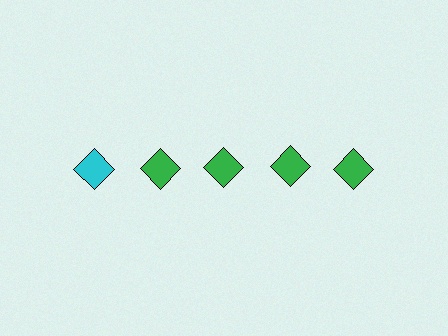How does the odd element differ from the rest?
It has a different color: cyan instead of green.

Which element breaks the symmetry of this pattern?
The cyan diamond in the top row, leftmost column breaks the symmetry. All other shapes are green diamonds.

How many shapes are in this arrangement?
There are 5 shapes arranged in a grid pattern.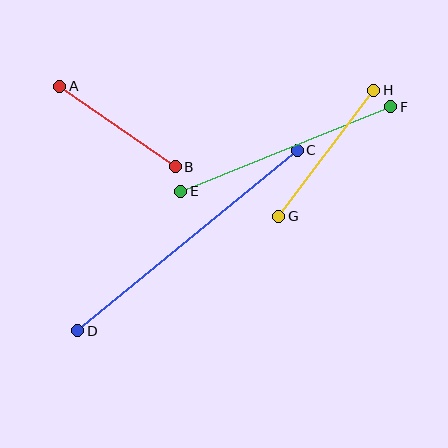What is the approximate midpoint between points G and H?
The midpoint is at approximately (326, 153) pixels.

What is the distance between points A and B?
The distance is approximately 141 pixels.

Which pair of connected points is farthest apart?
Points C and D are farthest apart.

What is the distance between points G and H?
The distance is approximately 158 pixels.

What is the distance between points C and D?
The distance is approximately 284 pixels.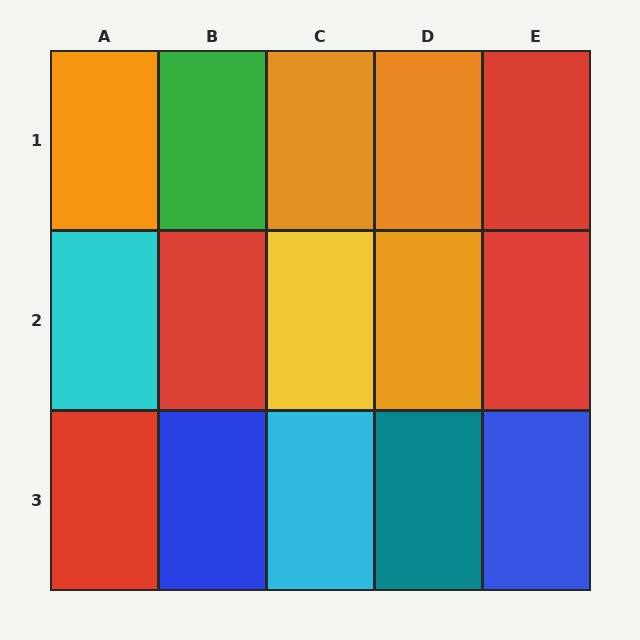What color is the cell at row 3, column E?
Blue.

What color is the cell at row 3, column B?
Blue.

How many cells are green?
1 cell is green.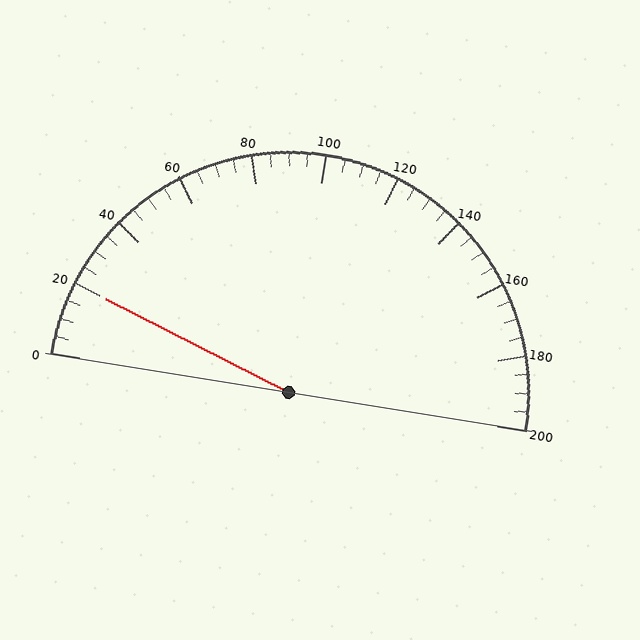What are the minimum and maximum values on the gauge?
The gauge ranges from 0 to 200.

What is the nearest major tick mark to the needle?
The nearest major tick mark is 20.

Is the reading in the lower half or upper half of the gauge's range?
The reading is in the lower half of the range (0 to 200).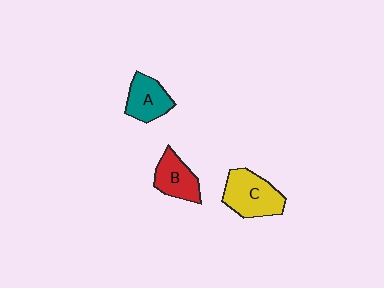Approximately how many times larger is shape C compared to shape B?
Approximately 1.3 times.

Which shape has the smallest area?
Shape A (teal).